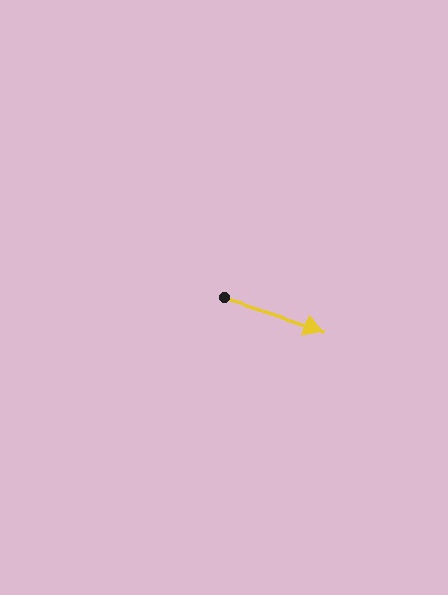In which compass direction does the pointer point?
East.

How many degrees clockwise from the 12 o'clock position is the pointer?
Approximately 108 degrees.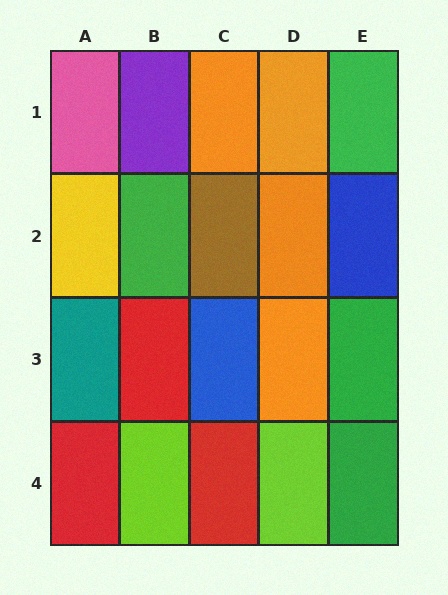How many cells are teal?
1 cell is teal.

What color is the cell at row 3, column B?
Red.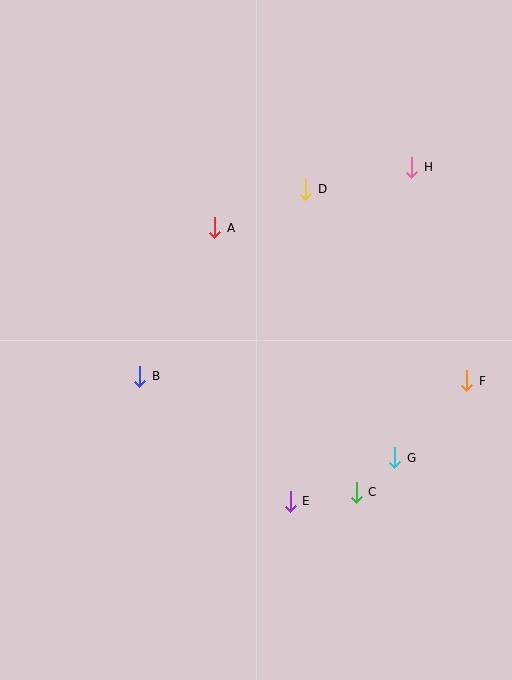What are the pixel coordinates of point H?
Point H is at (412, 167).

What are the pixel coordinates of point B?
Point B is at (140, 376).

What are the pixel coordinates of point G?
Point G is at (395, 458).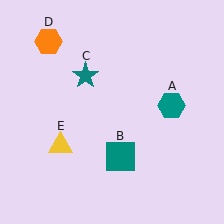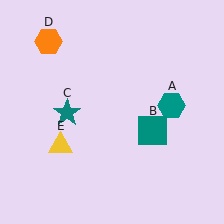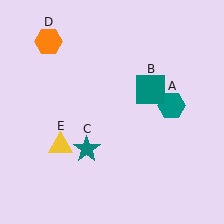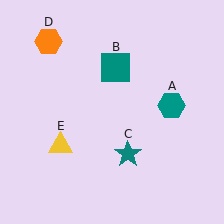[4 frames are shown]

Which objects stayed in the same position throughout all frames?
Teal hexagon (object A) and orange hexagon (object D) and yellow triangle (object E) remained stationary.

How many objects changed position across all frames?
2 objects changed position: teal square (object B), teal star (object C).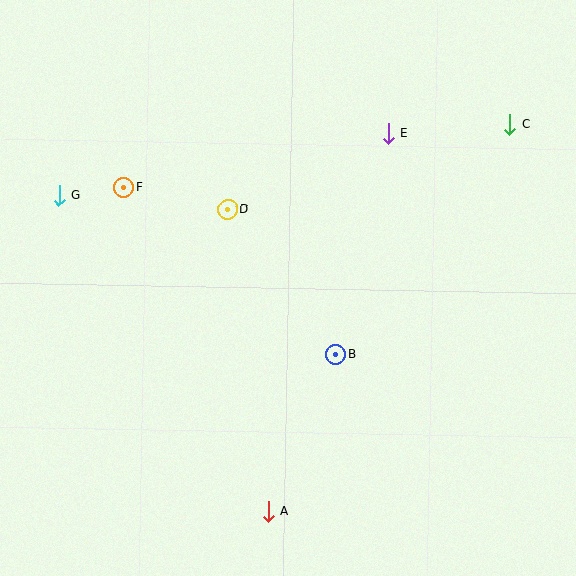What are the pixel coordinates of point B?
Point B is at (335, 354).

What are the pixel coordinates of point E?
Point E is at (388, 133).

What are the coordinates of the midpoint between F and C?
The midpoint between F and C is at (317, 156).